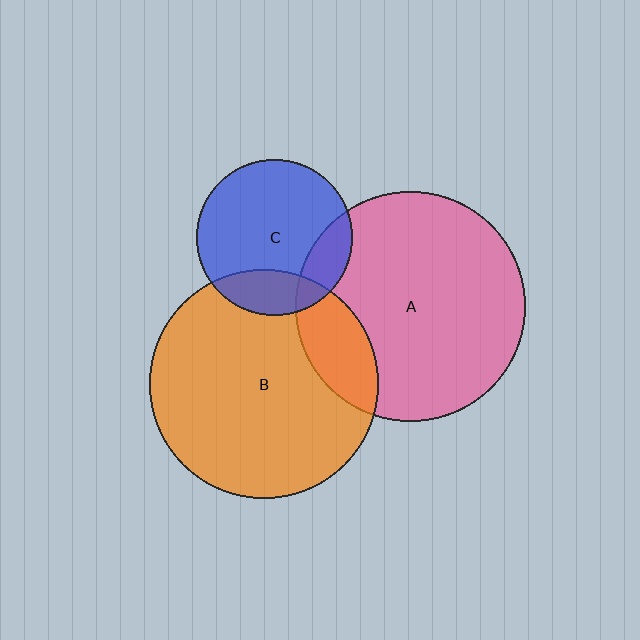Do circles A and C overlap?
Yes.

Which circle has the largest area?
Circle A (pink).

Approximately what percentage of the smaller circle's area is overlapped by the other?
Approximately 15%.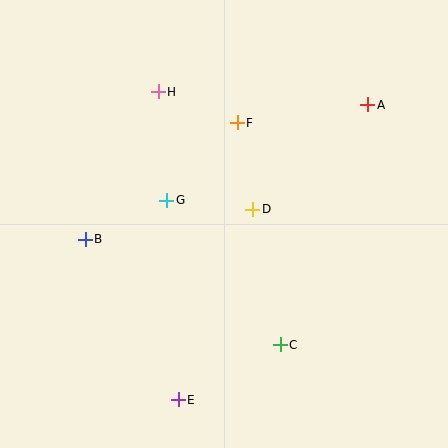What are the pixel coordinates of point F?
Point F is at (237, 123).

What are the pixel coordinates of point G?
Point G is at (167, 200).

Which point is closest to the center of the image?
Point D at (253, 209) is closest to the center.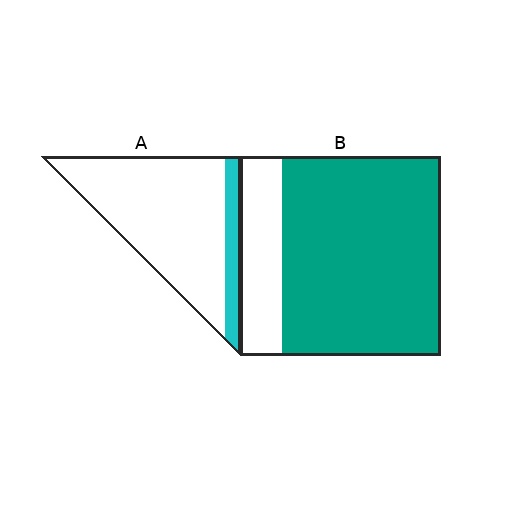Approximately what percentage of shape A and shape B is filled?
A is approximately 15% and B is approximately 80%.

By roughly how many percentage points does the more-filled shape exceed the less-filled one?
By roughly 65 percentage points (B over A).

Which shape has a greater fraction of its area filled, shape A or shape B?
Shape B.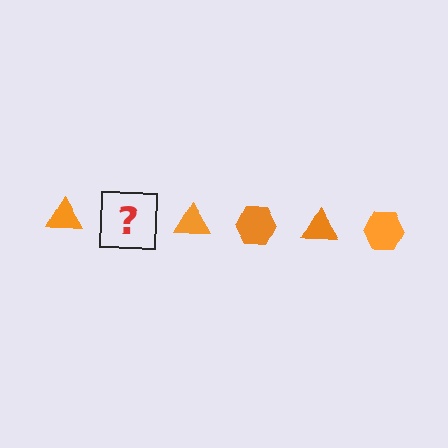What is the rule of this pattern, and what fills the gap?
The rule is that the pattern cycles through triangle, hexagon shapes in orange. The gap should be filled with an orange hexagon.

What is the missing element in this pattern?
The missing element is an orange hexagon.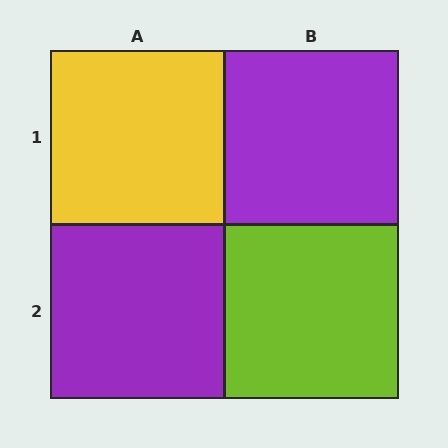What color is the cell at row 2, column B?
Lime.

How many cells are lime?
1 cell is lime.